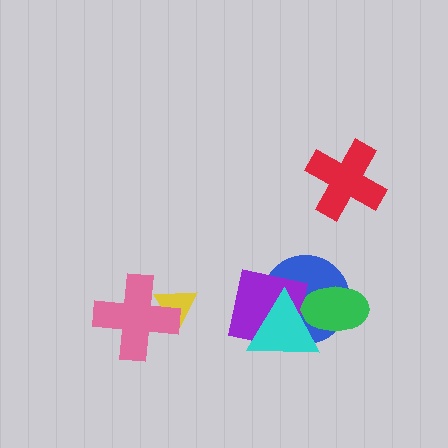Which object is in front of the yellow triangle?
The pink cross is in front of the yellow triangle.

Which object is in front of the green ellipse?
The cyan triangle is in front of the green ellipse.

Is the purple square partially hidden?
Yes, it is partially covered by another shape.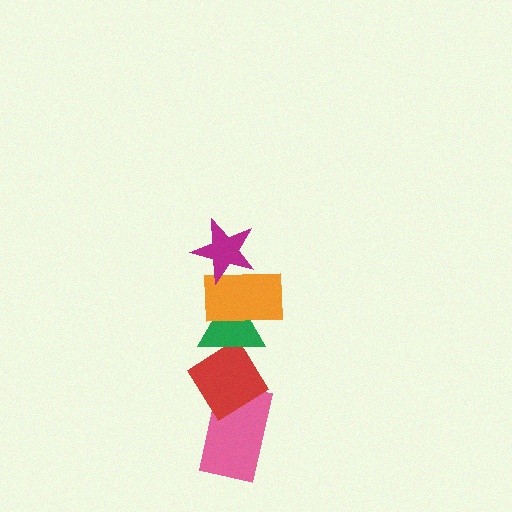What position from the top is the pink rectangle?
The pink rectangle is 5th from the top.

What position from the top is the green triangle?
The green triangle is 3rd from the top.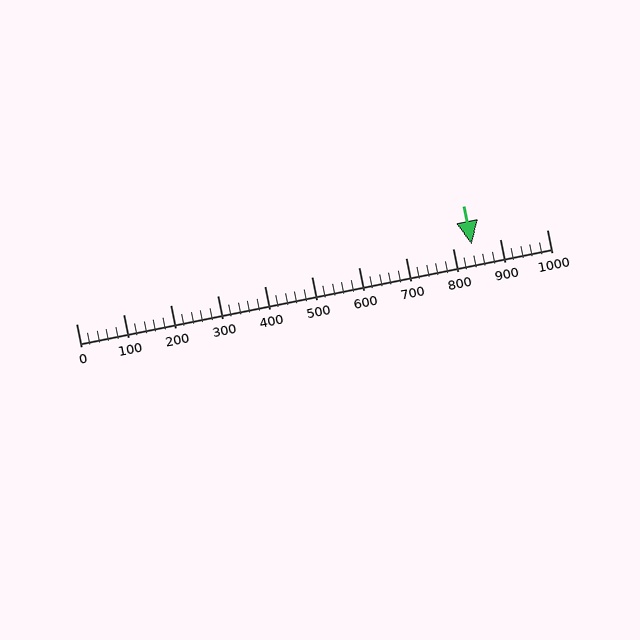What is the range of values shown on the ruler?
The ruler shows values from 0 to 1000.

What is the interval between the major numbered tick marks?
The major tick marks are spaced 100 units apart.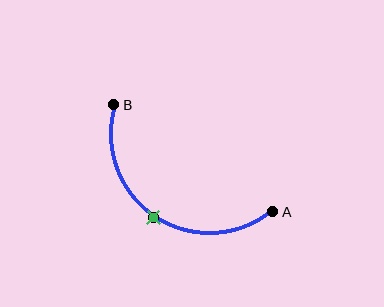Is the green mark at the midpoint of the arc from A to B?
Yes. The green mark lies on the arc at equal arc-length from both A and B — it is the arc midpoint.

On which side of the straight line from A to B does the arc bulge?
The arc bulges below and to the left of the straight line connecting A and B.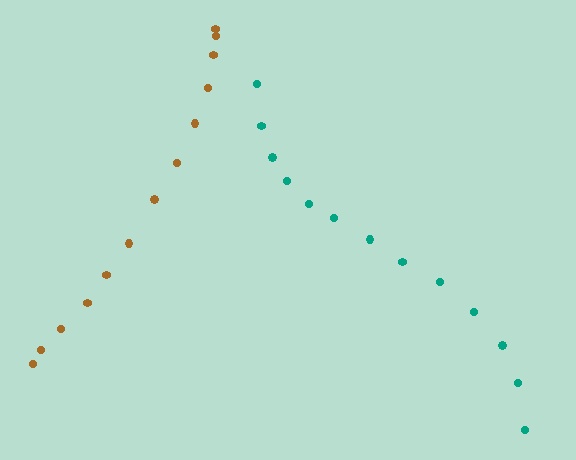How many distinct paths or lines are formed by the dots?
There are 2 distinct paths.